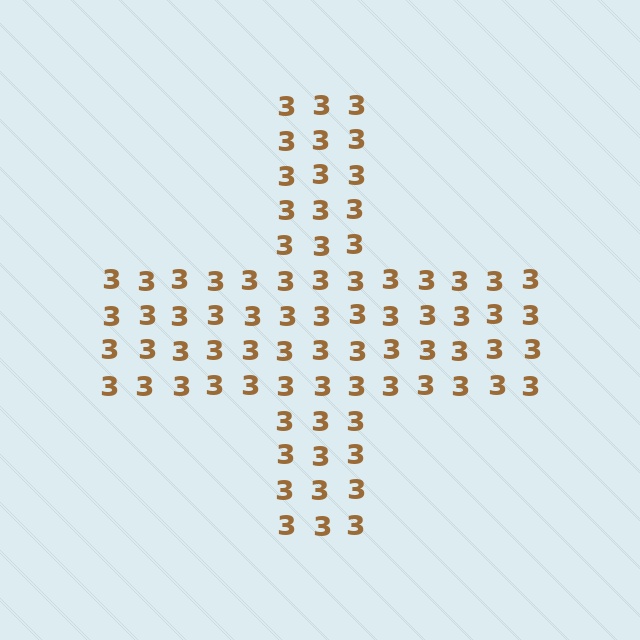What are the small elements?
The small elements are digit 3's.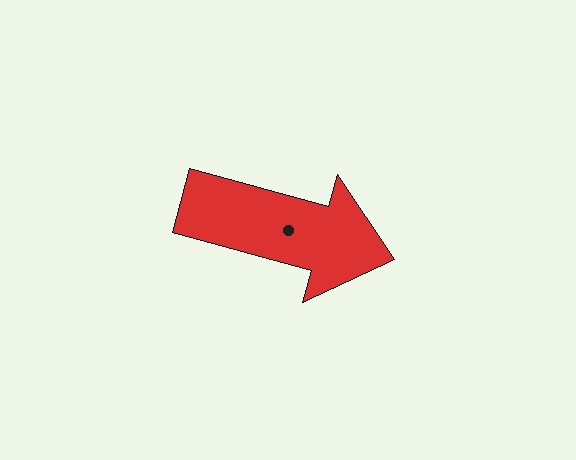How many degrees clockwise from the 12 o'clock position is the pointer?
Approximately 105 degrees.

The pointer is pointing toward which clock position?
Roughly 4 o'clock.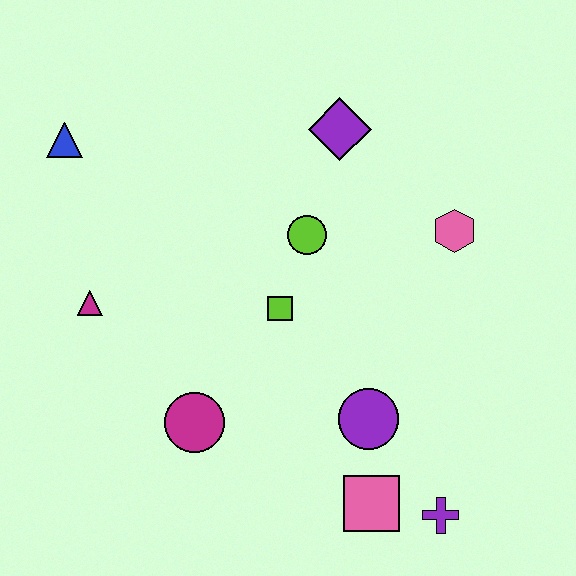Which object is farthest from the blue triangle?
The purple cross is farthest from the blue triangle.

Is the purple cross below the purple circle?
Yes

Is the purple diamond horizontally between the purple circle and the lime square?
Yes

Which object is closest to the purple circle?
The pink square is closest to the purple circle.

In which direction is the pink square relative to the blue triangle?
The pink square is below the blue triangle.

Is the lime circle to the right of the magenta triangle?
Yes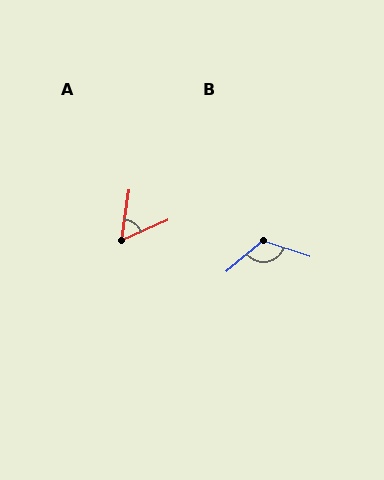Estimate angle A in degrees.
Approximately 57 degrees.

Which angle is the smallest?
A, at approximately 57 degrees.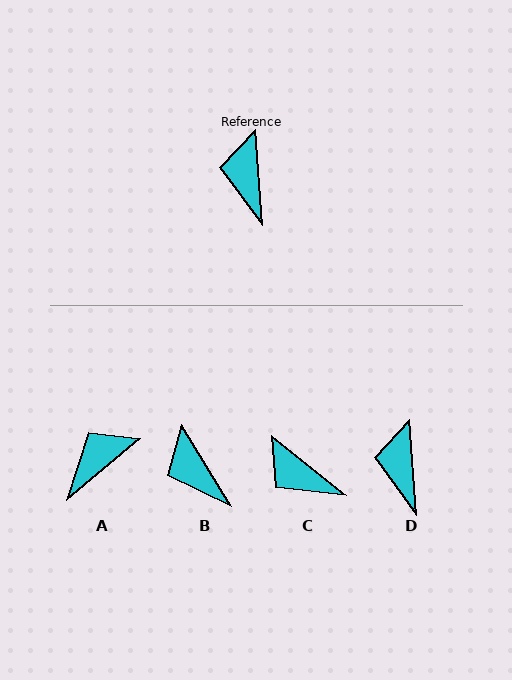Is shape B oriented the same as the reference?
No, it is off by about 27 degrees.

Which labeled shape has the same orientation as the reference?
D.